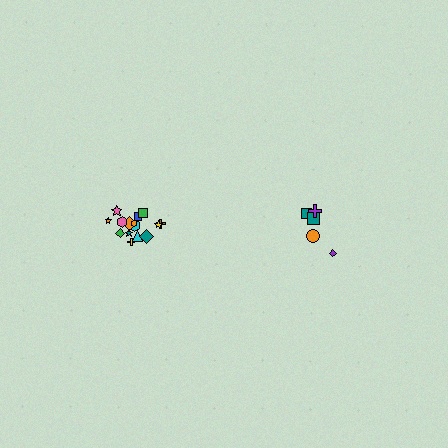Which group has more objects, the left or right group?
The left group.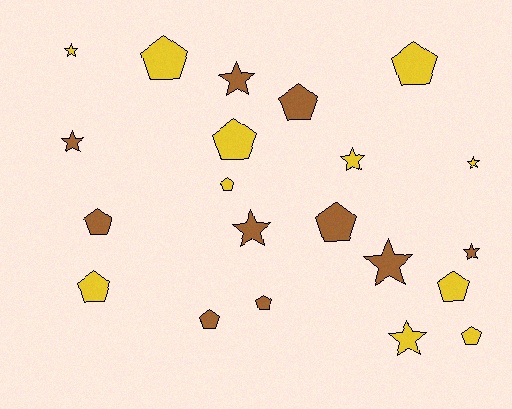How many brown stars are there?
There are 5 brown stars.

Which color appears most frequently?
Yellow, with 11 objects.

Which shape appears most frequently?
Pentagon, with 12 objects.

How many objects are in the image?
There are 21 objects.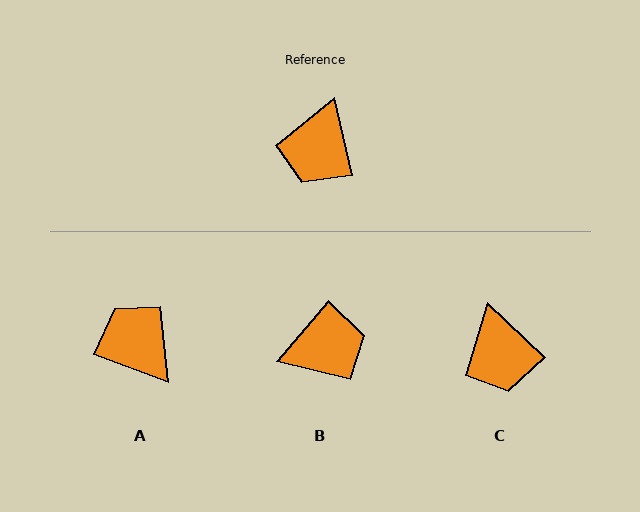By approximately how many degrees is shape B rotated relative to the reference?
Approximately 127 degrees counter-clockwise.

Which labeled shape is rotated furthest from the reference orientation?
B, about 127 degrees away.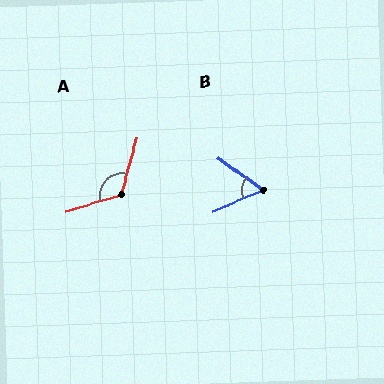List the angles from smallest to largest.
B (59°), A (122°).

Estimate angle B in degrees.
Approximately 59 degrees.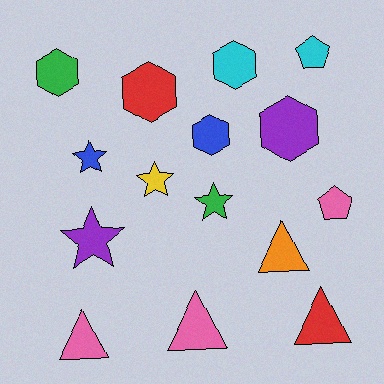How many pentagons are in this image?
There are 2 pentagons.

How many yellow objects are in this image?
There is 1 yellow object.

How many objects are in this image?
There are 15 objects.